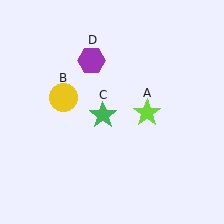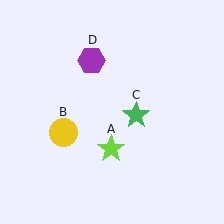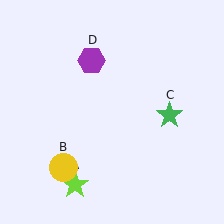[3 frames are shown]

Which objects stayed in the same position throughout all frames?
Purple hexagon (object D) remained stationary.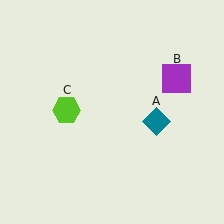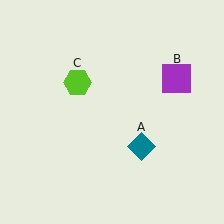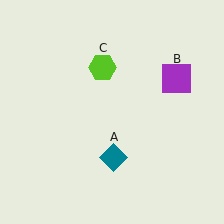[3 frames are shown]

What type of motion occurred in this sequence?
The teal diamond (object A), lime hexagon (object C) rotated clockwise around the center of the scene.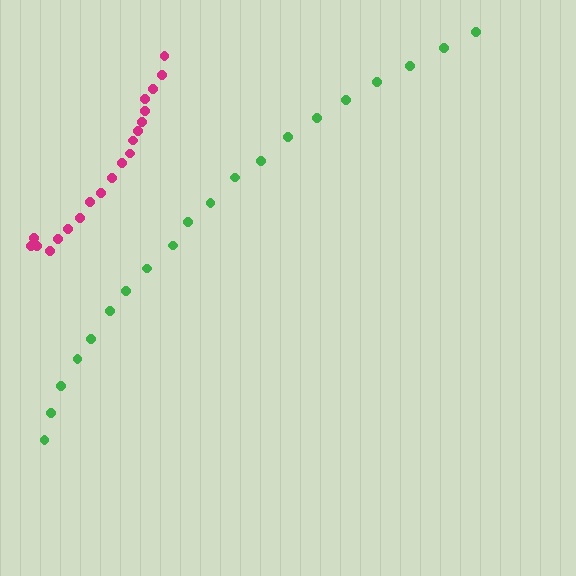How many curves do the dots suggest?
There are 2 distinct paths.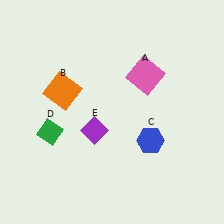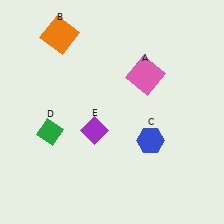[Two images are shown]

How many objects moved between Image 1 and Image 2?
1 object moved between the two images.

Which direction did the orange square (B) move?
The orange square (B) moved up.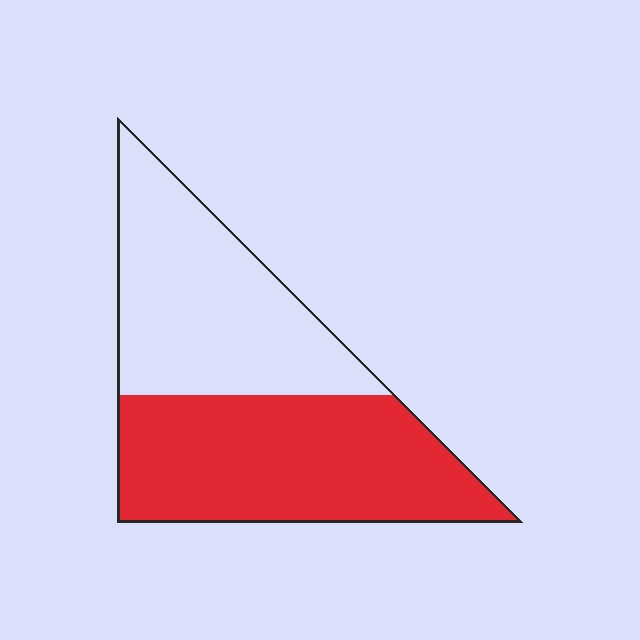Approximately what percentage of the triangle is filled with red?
Approximately 55%.